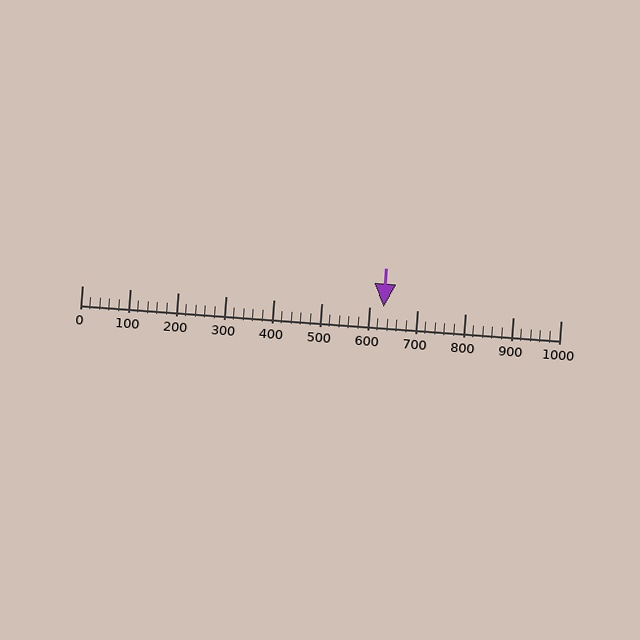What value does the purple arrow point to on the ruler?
The purple arrow points to approximately 631.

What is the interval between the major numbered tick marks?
The major tick marks are spaced 100 units apart.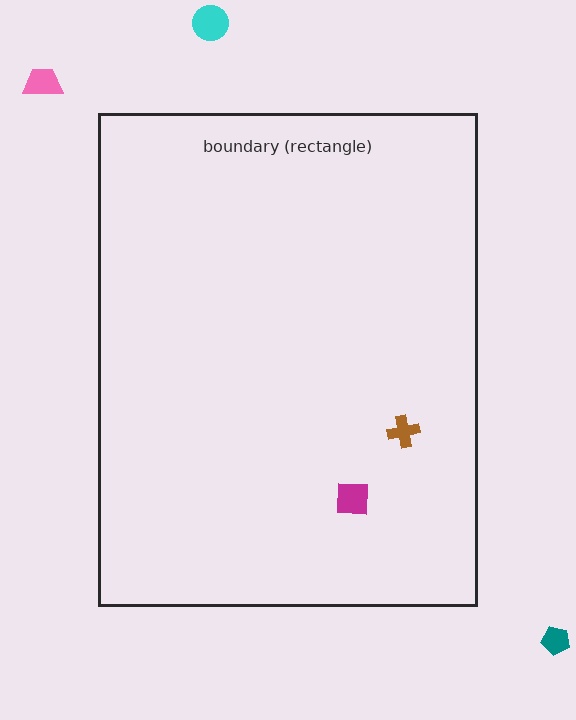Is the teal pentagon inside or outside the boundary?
Outside.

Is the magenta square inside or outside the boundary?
Inside.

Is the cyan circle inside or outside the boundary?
Outside.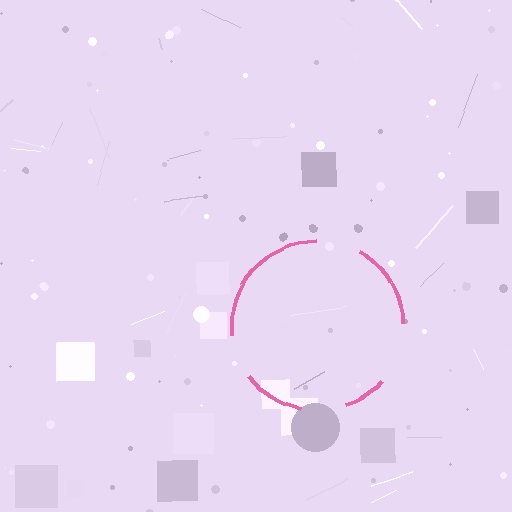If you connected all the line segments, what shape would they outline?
They would outline a circle.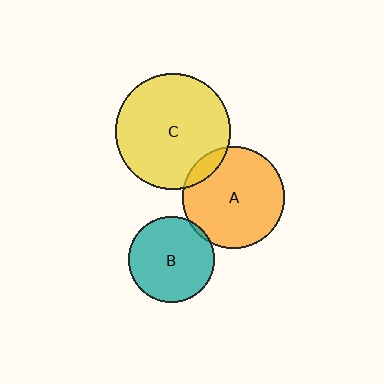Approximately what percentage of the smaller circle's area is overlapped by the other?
Approximately 10%.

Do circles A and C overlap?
Yes.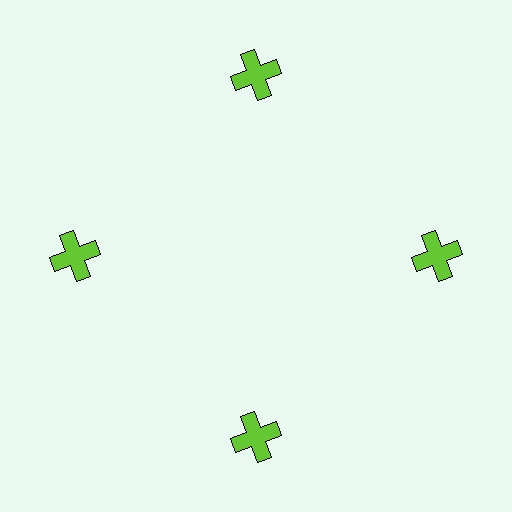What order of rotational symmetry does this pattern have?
This pattern has 4-fold rotational symmetry.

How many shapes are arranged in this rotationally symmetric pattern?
There are 4 shapes, arranged in 4 groups of 1.